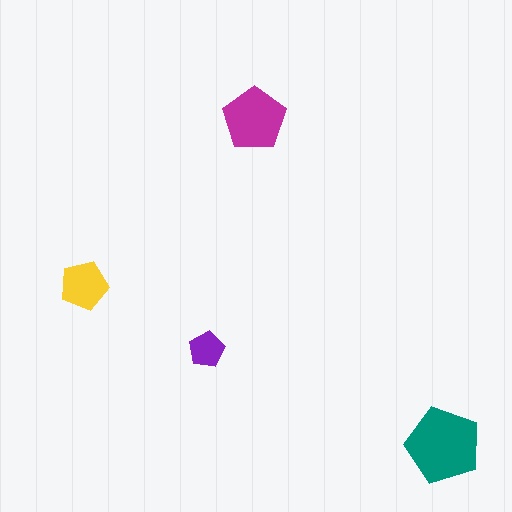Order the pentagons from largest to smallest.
the teal one, the magenta one, the yellow one, the purple one.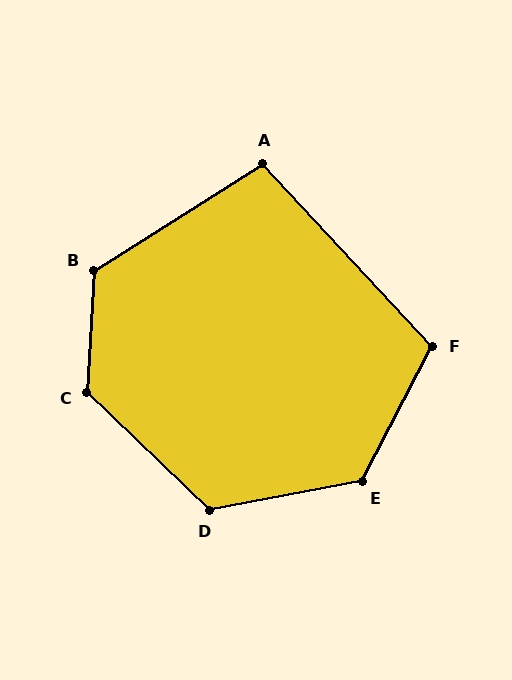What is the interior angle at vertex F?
Approximately 110 degrees (obtuse).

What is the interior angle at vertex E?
Approximately 128 degrees (obtuse).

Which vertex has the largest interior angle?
C, at approximately 131 degrees.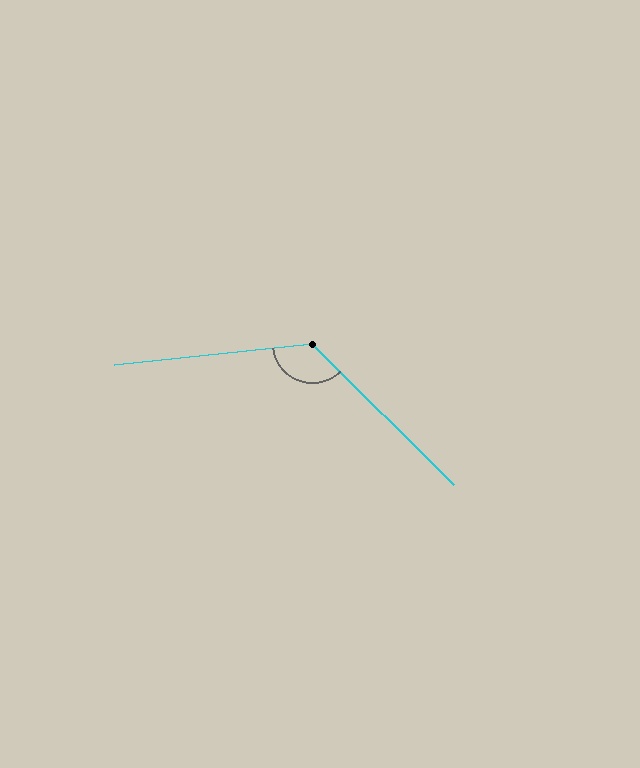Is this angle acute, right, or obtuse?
It is obtuse.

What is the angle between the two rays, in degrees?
Approximately 129 degrees.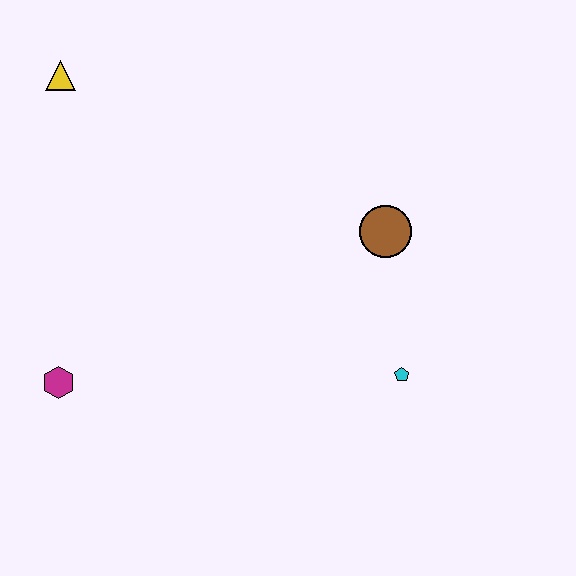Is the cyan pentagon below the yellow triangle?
Yes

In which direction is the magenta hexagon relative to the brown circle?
The magenta hexagon is to the left of the brown circle.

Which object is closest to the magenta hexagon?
The yellow triangle is closest to the magenta hexagon.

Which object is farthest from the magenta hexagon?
The brown circle is farthest from the magenta hexagon.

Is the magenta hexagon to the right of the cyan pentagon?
No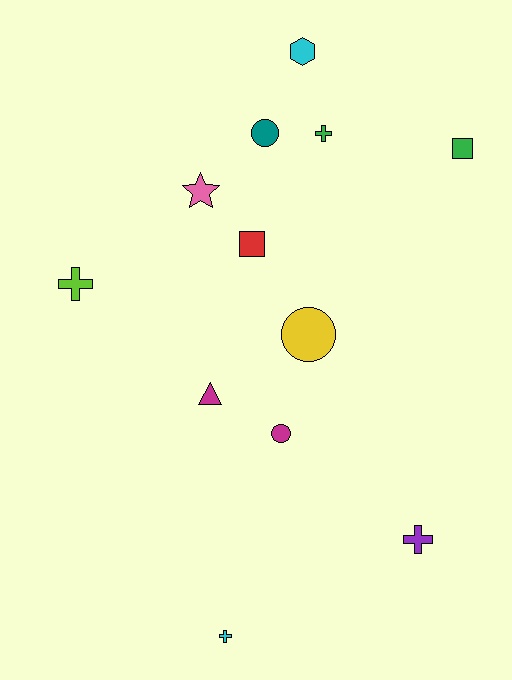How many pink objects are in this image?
There is 1 pink object.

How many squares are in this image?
There are 2 squares.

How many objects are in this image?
There are 12 objects.